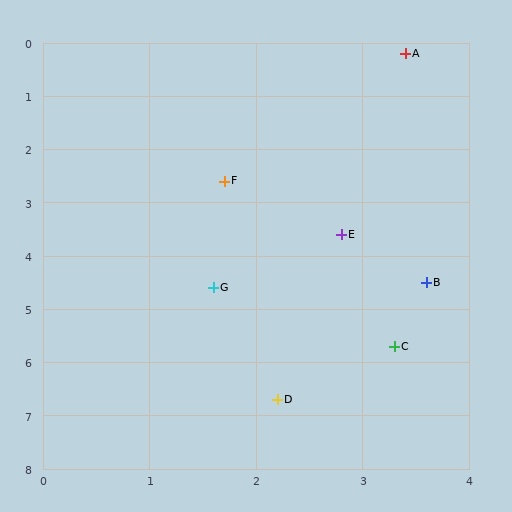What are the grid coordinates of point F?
Point F is at approximately (1.7, 2.6).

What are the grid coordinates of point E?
Point E is at approximately (2.8, 3.6).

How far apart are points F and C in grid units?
Points F and C are about 3.5 grid units apart.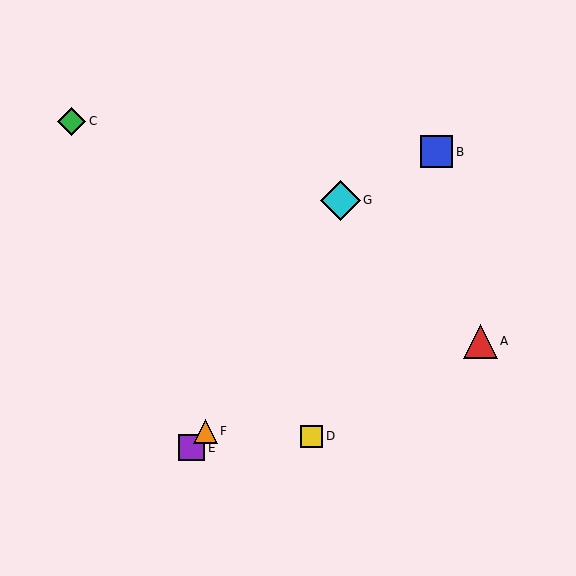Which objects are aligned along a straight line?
Objects B, E, F are aligned along a straight line.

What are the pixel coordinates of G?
Object G is at (340, 200).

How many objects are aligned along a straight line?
3 objects (B, E, F) are aligned along a straight line.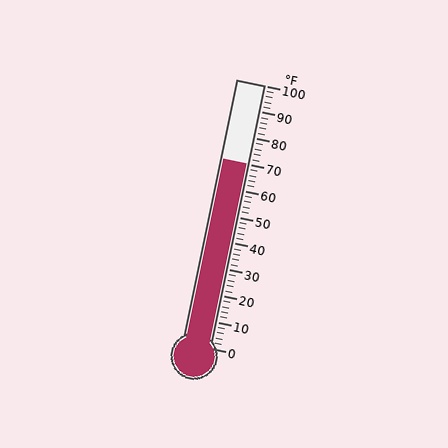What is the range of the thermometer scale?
The thermometer scale ranges from 0°F to 100°F.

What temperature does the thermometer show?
The thermometer shows approximately 70°F.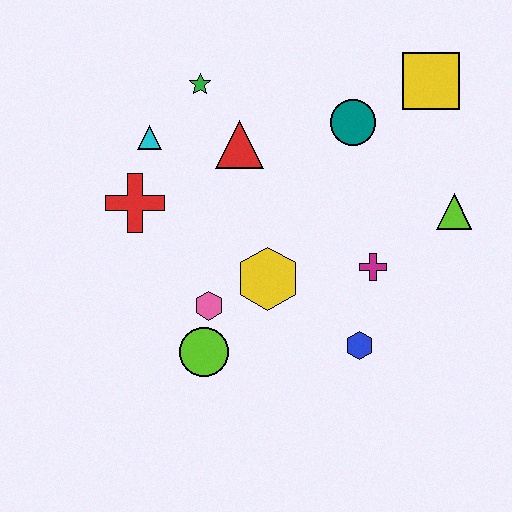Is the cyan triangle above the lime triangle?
Yes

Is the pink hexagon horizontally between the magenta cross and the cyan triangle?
Yes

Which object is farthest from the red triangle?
The blue hexagon is farthest from the red triangle.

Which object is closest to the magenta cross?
The blue hexagon is closest to the magenta cross.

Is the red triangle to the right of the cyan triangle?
Yes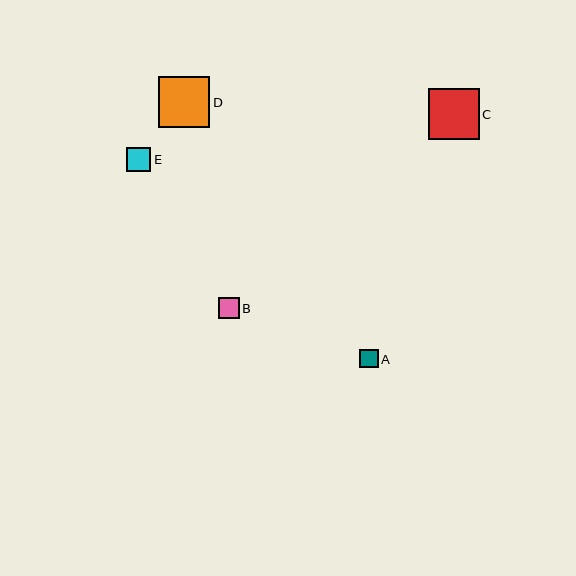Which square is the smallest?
Square A is the smallest with a size of approximately 18 pixels.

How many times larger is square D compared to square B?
Square D is approximately 2.4 times the size of square B.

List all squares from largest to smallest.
From largest to smallest: D, C, E, B, A.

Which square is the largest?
Square D is the largest with a size of approximately 51 pixels.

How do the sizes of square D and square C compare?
Square D and square C are approximately the same size.